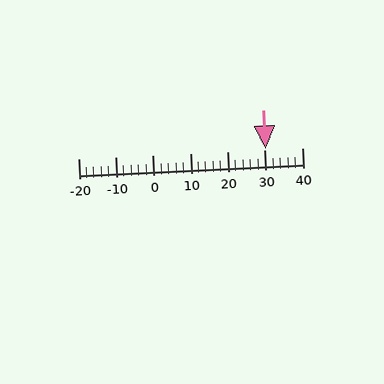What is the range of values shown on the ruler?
The ruler shows values from -20 to 40.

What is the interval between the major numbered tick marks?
The major tick marks are spaced 10 units apart.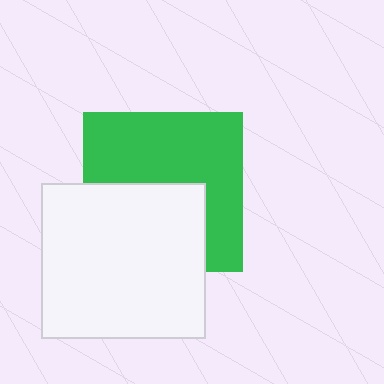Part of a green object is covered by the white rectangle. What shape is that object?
It is a square.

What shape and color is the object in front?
The object in front is a white rectangle.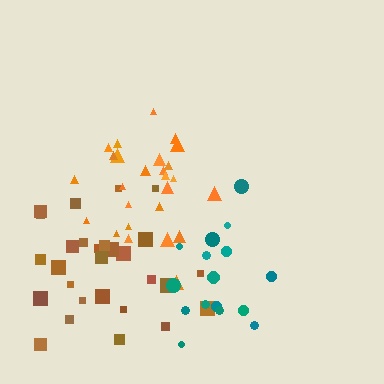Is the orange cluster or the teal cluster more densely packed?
Orange.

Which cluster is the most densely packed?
Orange.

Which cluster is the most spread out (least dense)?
Teal.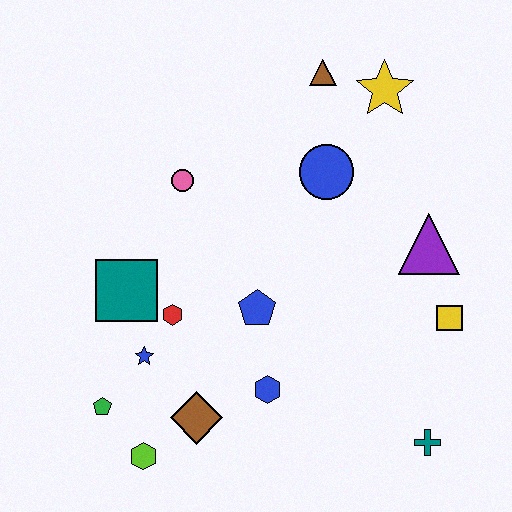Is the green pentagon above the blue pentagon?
No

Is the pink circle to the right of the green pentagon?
Yes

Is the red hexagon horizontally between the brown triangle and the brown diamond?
No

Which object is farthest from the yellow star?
The lime hexagon is farthest from the yellow star.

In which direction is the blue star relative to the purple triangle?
The blue star is to the left of the purple triangle.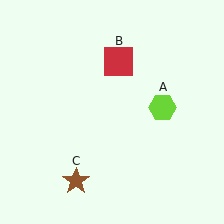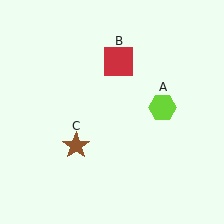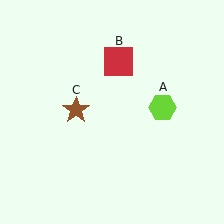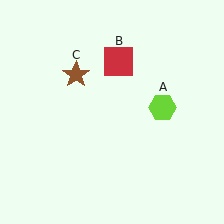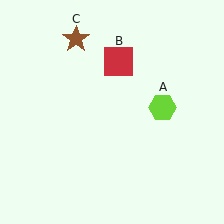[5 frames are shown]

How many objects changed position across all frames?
1 object changed position: brown star (object C).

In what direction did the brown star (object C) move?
The brown star (object C) moved up.